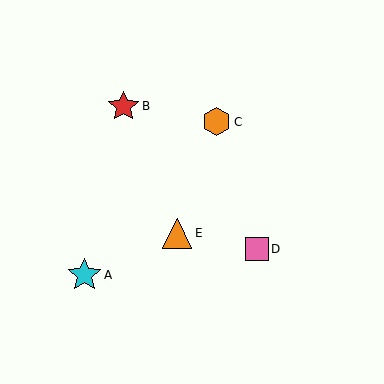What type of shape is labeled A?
Shape A is a cyan star.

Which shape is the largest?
The cyan star (labeled A) is the largest.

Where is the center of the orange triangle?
The center of the orange triangle is at (177, 233).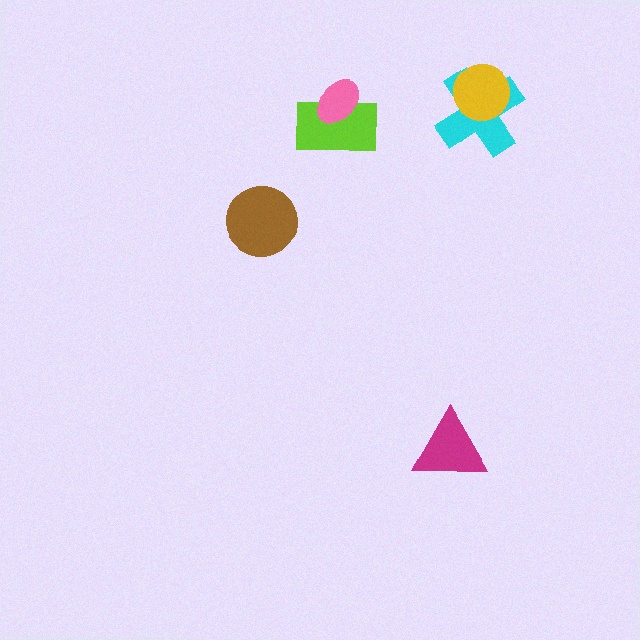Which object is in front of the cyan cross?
The yellow circle is in front of the cyan cross.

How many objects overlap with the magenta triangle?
0 objects overlap with the magenta triangle.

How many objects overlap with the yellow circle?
1 object overlaps with the yellow circle.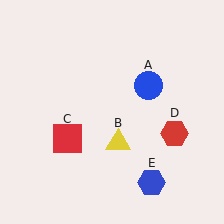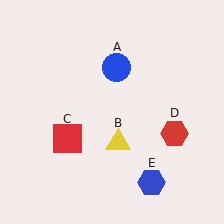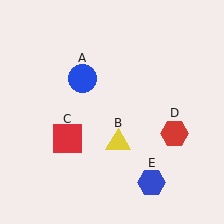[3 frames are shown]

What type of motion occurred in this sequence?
The blue circle (object A) rotated counterclockwise around the center of the scene.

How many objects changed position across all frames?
1 object changed position: blue circle (object A).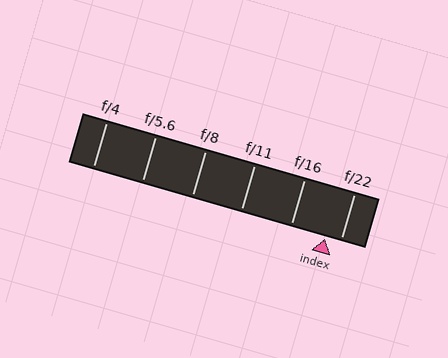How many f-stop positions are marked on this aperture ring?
There are 6 f-stop positions marked.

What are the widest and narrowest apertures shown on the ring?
The widest aperture shown is f/4 and the narrowest is f/22.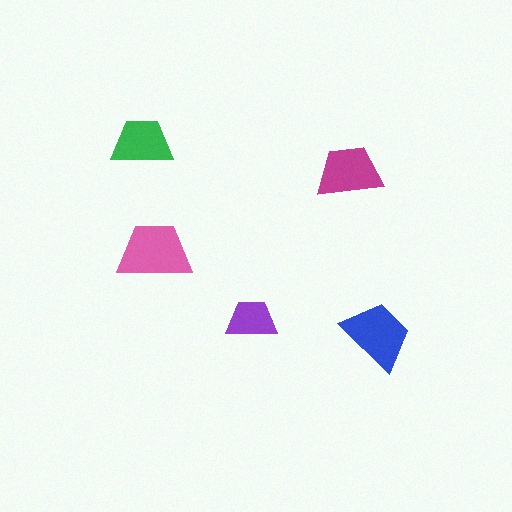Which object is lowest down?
The blue trapezoid is bottommost.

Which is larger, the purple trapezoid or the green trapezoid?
The green one.